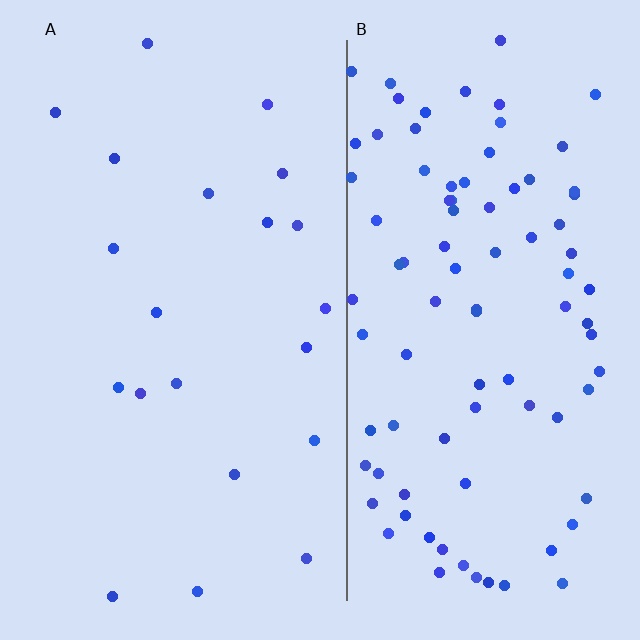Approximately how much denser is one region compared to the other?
Approximately 4.5× — region B over region A.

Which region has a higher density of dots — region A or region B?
B (the right).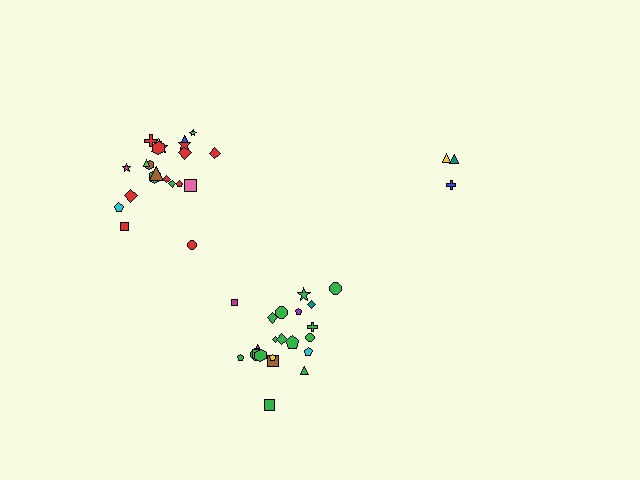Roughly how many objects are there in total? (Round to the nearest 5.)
Roughly 45 objects in total.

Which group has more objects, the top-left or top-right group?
The top-left group.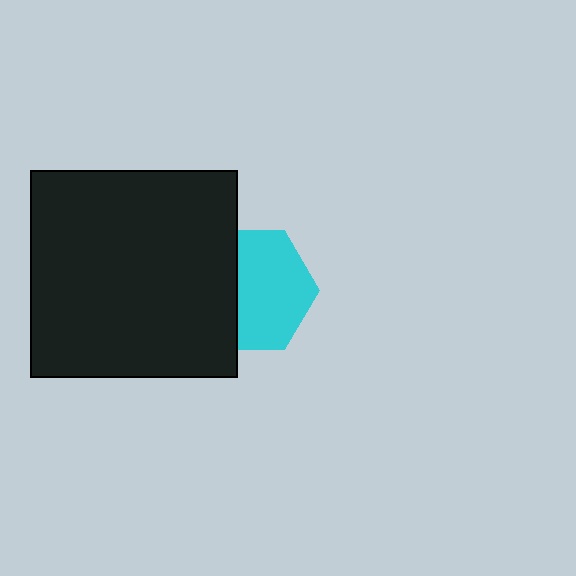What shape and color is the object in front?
The object in front is a black square.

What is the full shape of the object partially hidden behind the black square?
The partially hidden object is a cyan hexagon.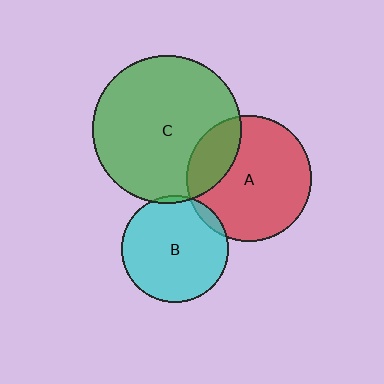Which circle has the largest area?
Circle C (green).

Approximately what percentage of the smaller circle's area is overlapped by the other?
Approximately 5%.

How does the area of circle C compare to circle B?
Approximately 1.9 times.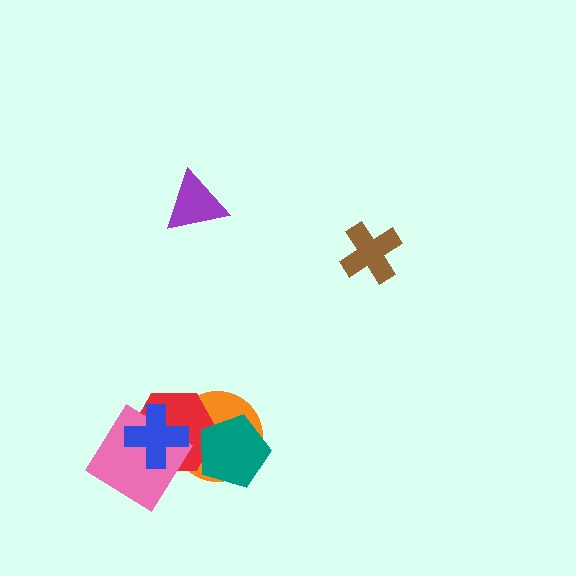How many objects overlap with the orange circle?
3 objects overlap with the orange circle.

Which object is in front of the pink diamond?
The blue cross is in front of the pink diamond.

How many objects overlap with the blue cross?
3 objects overlap with the blue cross.